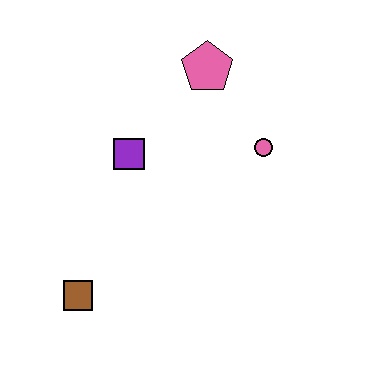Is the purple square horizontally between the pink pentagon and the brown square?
Yes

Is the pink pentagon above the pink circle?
Yes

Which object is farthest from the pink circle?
The brown square is farthest from the pink circle.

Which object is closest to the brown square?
The purple square is closest to the brown square.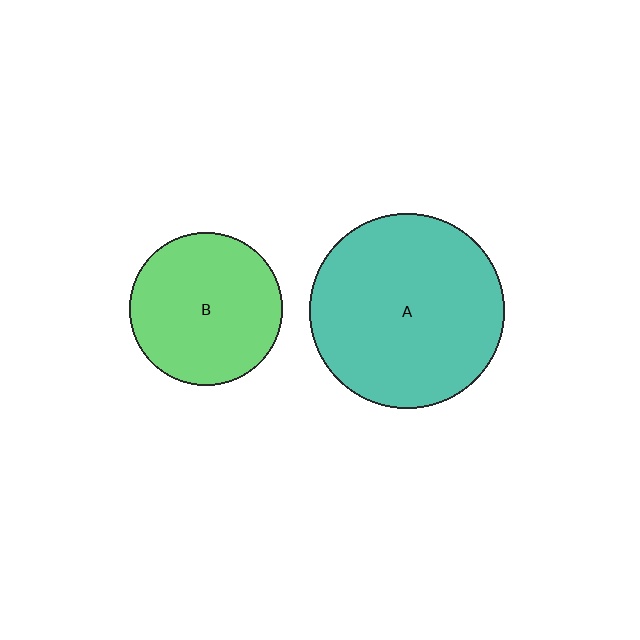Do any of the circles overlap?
No, none of the circles overlap.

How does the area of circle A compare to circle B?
Approximately 1.6 times.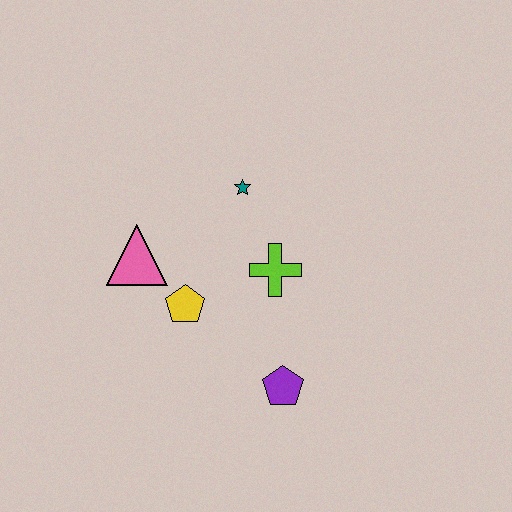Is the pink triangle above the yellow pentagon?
Yes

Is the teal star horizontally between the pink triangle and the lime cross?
Yes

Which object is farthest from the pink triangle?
The purple pentagon is farthest from the pink triangle.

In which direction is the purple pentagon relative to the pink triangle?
The purple pentagon is to the right of the pink triangle.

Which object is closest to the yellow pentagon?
The pink triangle is closest to the yellow pentagon.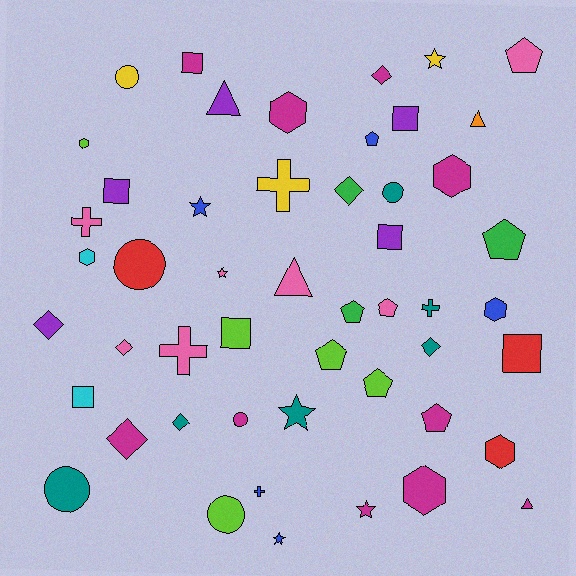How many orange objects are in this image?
There is 1 orange object.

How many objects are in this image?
There are 50 objects.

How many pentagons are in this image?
There are 8 pentagons.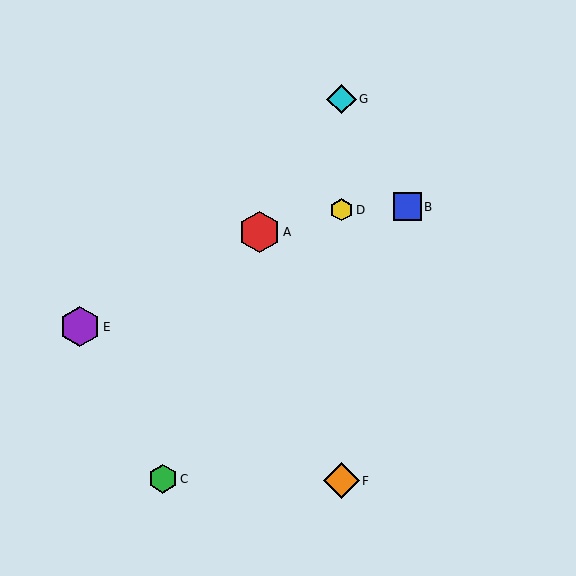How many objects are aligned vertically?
3 objects (D, F, G) are aligned vertically.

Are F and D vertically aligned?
Yes, both are at x≈341.